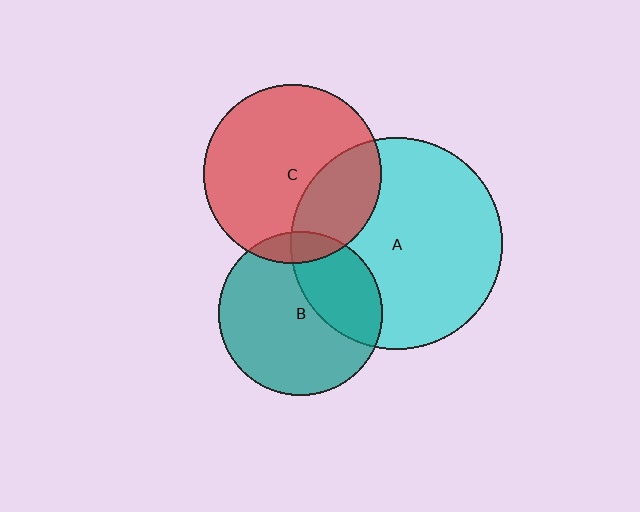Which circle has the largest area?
Circle A (cyan).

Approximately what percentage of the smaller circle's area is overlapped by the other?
Approximately 35%.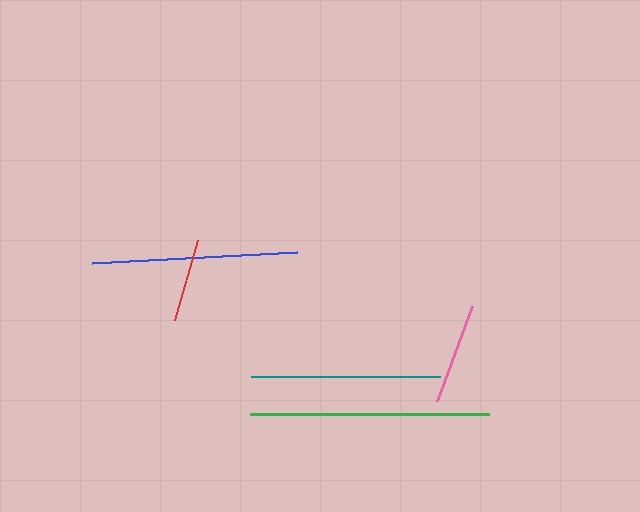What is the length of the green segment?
The green segment is approximately 240 pixels long.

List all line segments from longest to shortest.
From longest to shortest: green, blue, teal, pink, red.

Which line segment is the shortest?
The red line is the shortest at approximately 83 pixels.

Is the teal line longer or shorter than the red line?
The teal line is longer than the red line.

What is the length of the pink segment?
The pink segment is approximately 101 pixels long.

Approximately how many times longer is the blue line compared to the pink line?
The blue line is approximately 2.0 times the length of the pink line.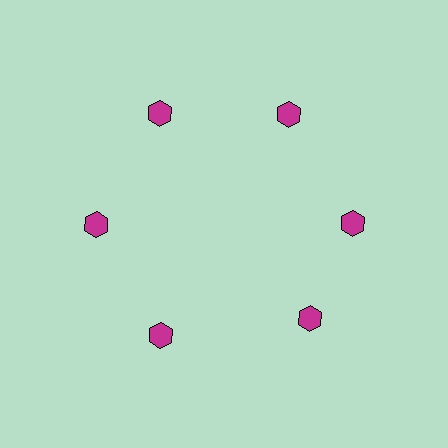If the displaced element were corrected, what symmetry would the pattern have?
It would have 6-fold rotational symmetry — the pattern would map onto itself every 60 degrees.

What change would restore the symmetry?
The symmetry would be restored by rotating it back into even spacing with its neighbors so that all 6 hexagons sit at equal angles and equal distance from the center.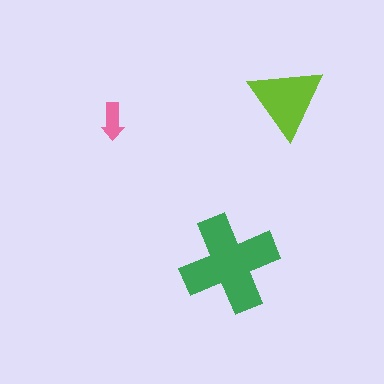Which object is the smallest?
The pink arrow.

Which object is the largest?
The green cross.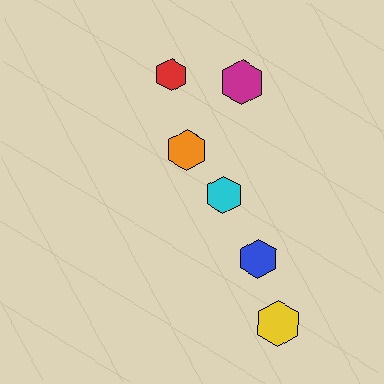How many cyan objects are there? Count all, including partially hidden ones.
There is 1 cyan object.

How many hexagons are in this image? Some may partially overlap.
There are 6 hexagons.